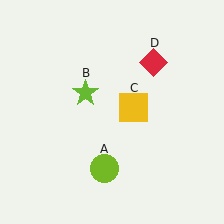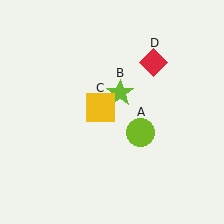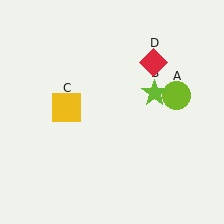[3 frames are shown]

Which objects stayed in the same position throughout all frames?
Red diamond (object D) remained stationary.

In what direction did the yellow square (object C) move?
The yellow square (object C) moved left.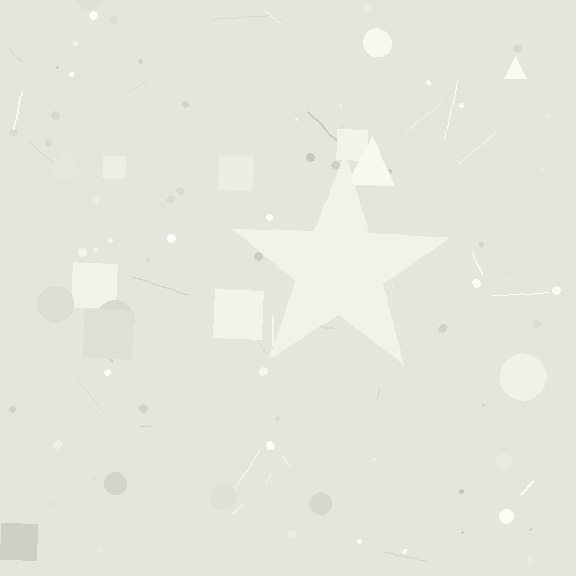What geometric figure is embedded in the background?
A star is embedded in the background.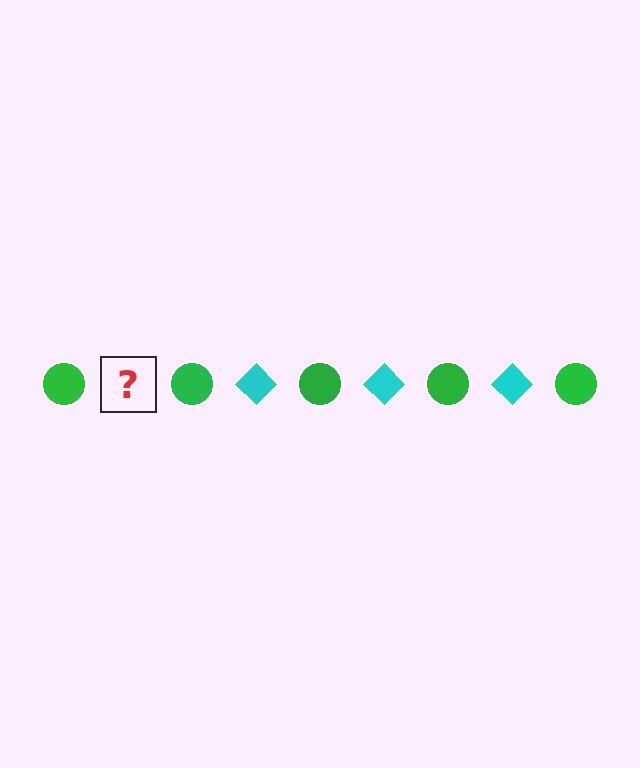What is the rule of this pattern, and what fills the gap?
The rule is that the pattern alternates between green circle and cyan diamond. The gap should be filled with a cyan diamond.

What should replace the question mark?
The question mark should be replaced with a cyan diamond.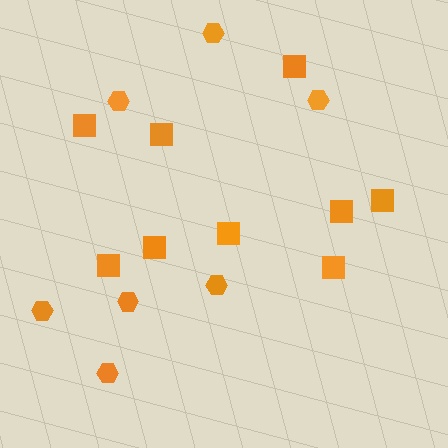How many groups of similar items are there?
There are 2 groups: one group of squares (9) and one group of hexagons (7).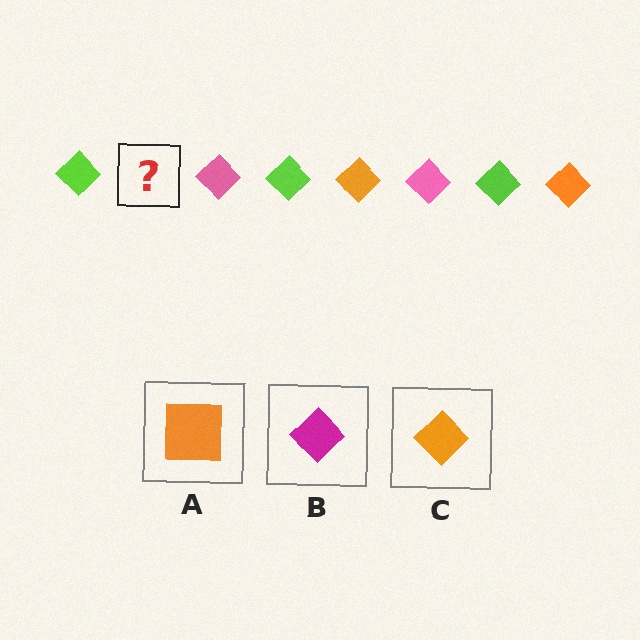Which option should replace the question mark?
Option C.